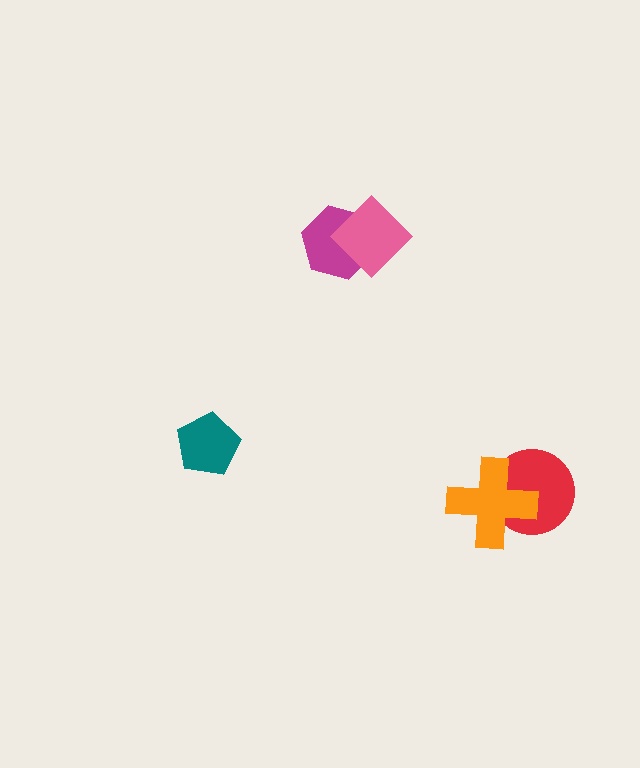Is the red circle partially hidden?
Yes, it is partially covered by another shape.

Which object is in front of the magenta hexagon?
The pink diamond is in front of the magenta hexagon.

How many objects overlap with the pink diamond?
1 object overlaps with the pink diamond.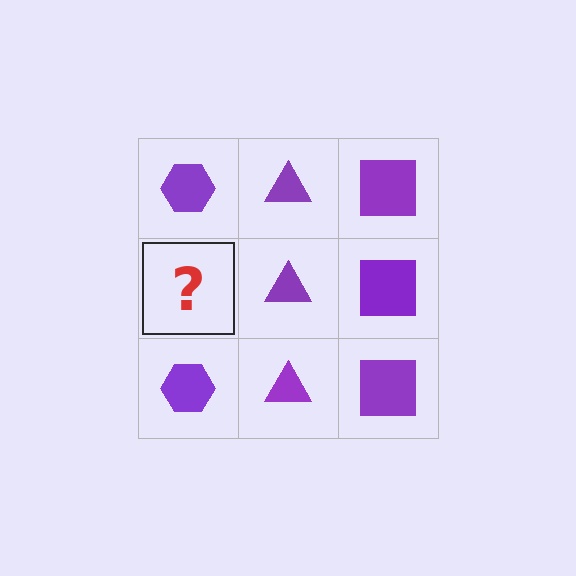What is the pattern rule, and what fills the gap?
The rule is that each column has a consistent shape. The gap should be filled with a purple hexagon.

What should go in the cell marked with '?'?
The missing cell should contain a purple hexagon.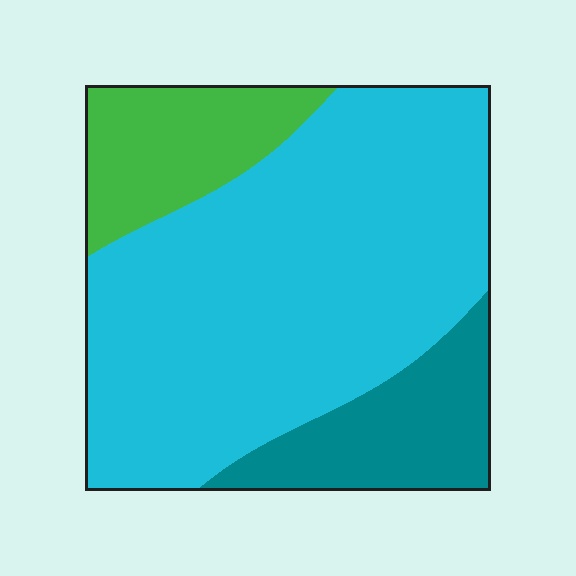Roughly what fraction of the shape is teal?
Teal takes up about one sixth (1/6) of the shape.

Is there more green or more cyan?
Cyan.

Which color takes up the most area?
Cyan, at roughly 70%.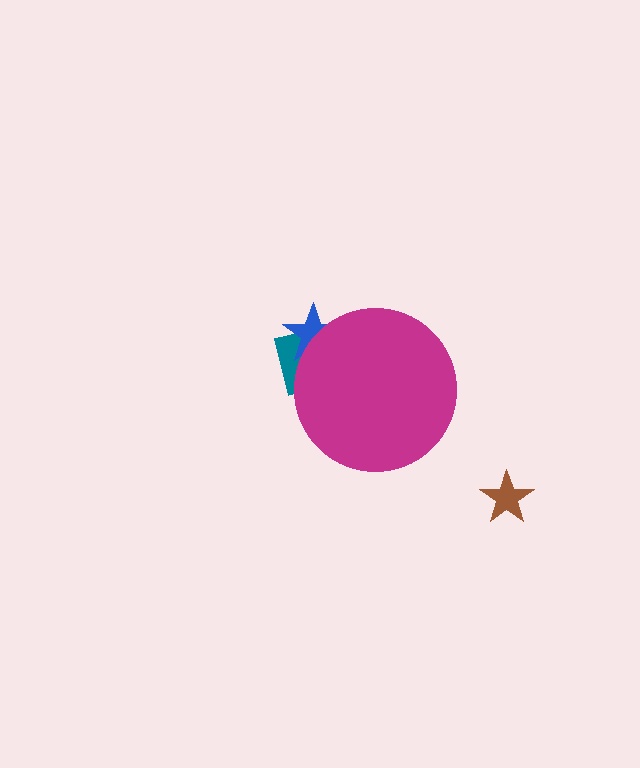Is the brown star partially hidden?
No, the brown star is fully visible.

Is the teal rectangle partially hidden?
Yes, the teal rectangle is partially hidden behind the magenta circle.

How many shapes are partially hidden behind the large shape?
2 shapes are partially hidden.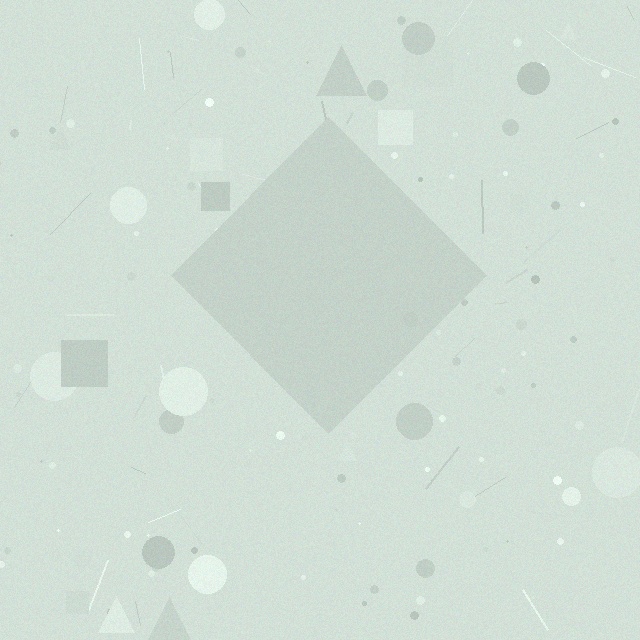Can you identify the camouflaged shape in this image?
The camouflaged shape is a diamond.